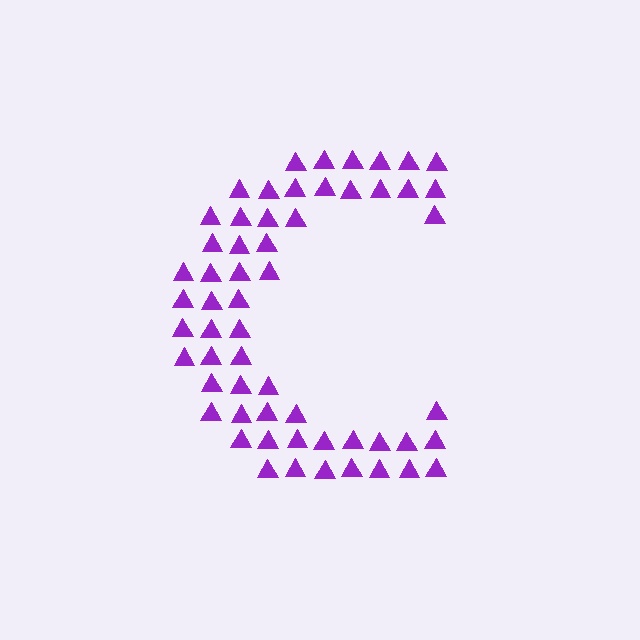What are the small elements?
The small elements are triangles.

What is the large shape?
The large shape is the letter C.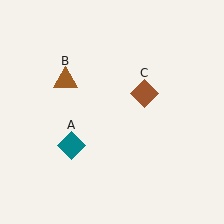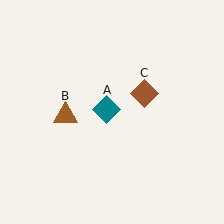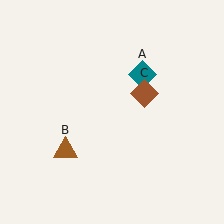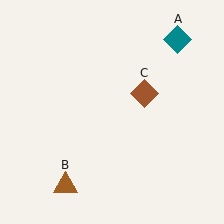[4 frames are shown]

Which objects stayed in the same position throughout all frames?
Brown diamond (object C) remained stationary.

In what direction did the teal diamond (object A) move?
The teal diamond (object A) moved up and to the right.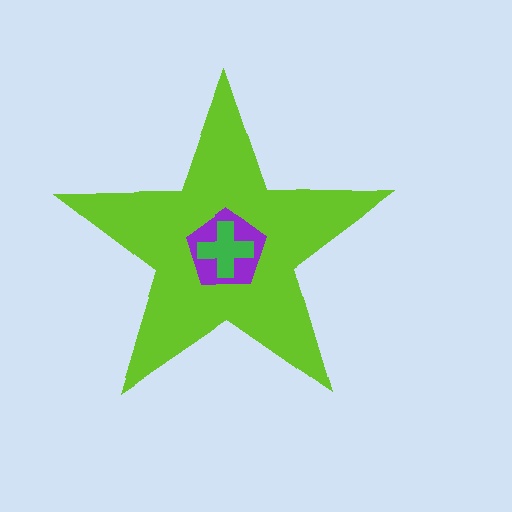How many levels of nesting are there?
3.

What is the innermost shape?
The green cross.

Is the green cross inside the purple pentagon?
Yes.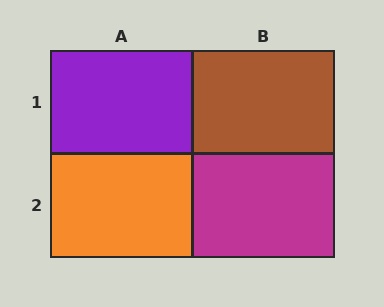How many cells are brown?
1 cell is brown.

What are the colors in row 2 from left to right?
Orange, magenta.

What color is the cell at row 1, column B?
Brown.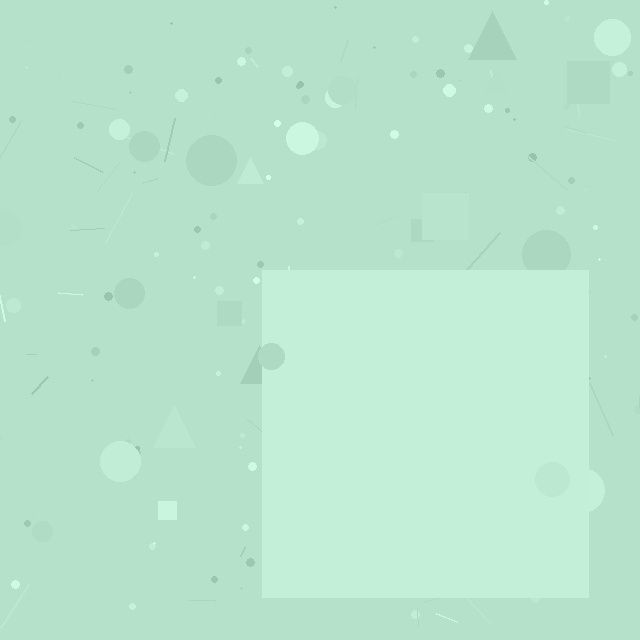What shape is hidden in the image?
A square is hidden in the image.